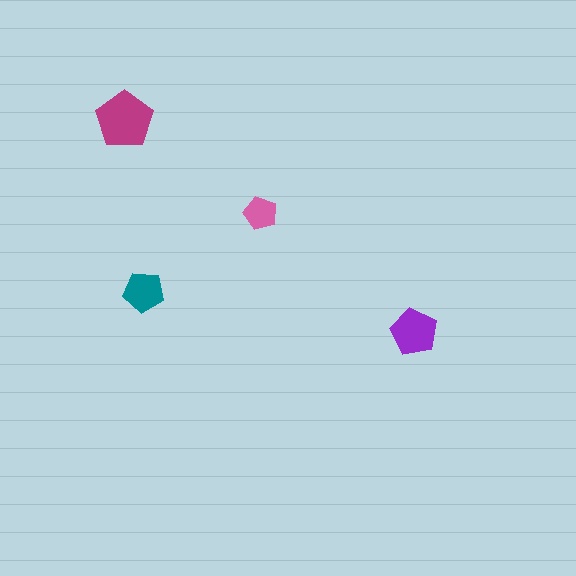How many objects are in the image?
There are 4 objects in the image.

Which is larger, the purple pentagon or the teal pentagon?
The purple one.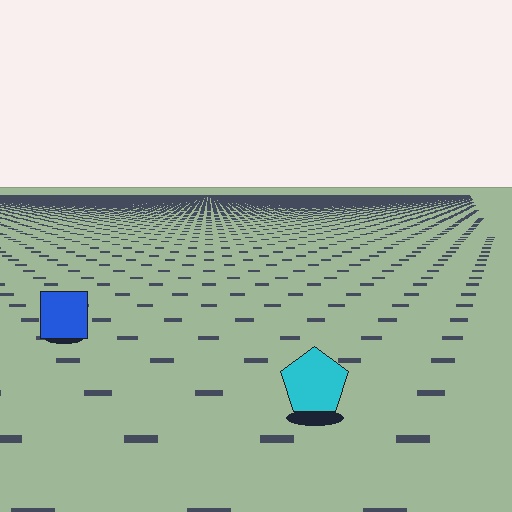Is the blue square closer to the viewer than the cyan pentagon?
No. The cyan pentagon is closer — you can tell from the texture gradient: the ground texture is coarser near it.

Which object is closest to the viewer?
The cyan pentagon is closest. The texture marks near it are larger and more spread out.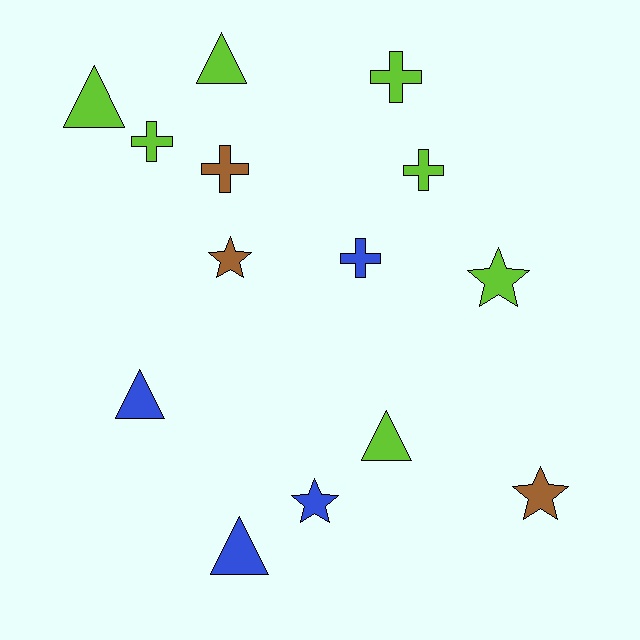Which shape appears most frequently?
Triangle, with 5 objects.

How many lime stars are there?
There is 1 lime star.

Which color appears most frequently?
Lime, with 7 objects.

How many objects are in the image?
There are 14 objects.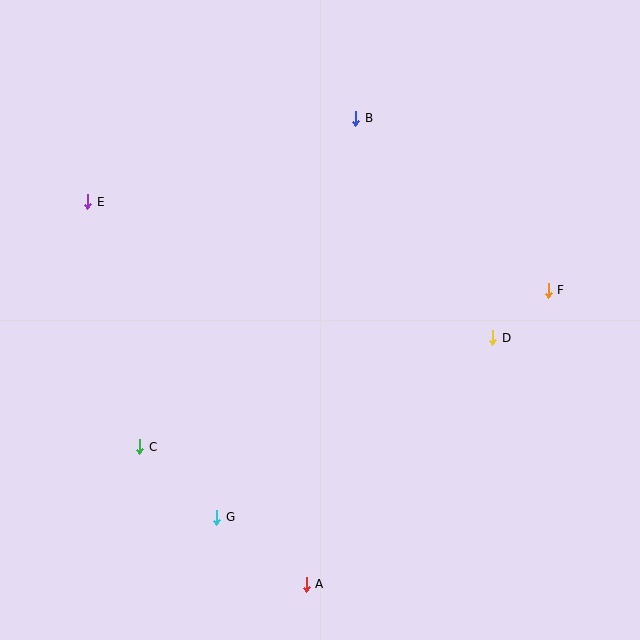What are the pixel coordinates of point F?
Point F is at (548, 290).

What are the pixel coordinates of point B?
Point B is at (356, 118).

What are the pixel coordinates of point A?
Point A is at (306, 584).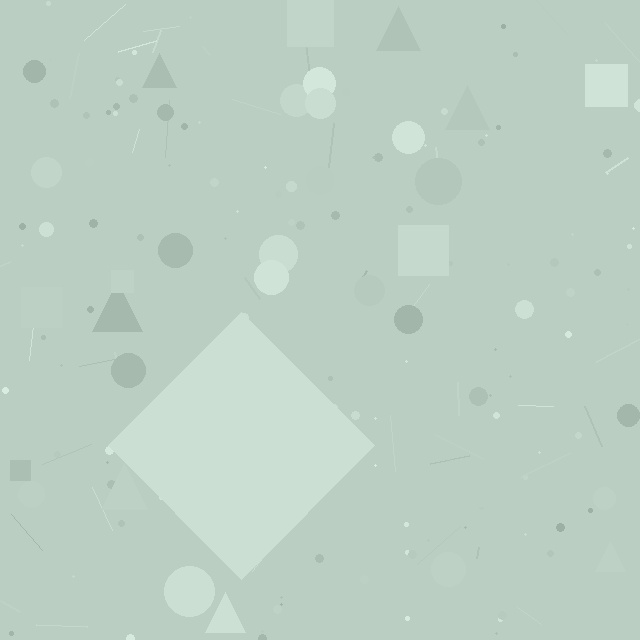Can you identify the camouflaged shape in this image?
The camouflaged shape is a diamond.